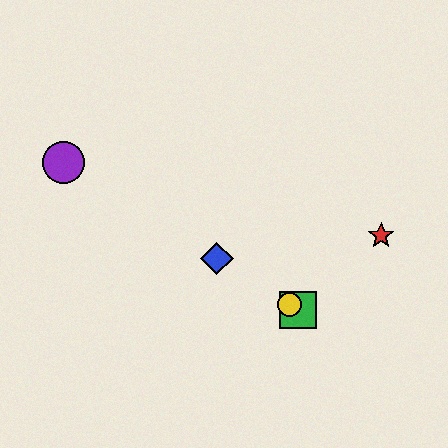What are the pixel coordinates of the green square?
The green square is at (298, 309).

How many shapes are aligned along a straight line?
4 shapes (the blue diamond, the green square, the yellow circle, the purple circle) are aligned along a straight line.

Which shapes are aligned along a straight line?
The blue diamond, the green square, the yellow circle, the purple circle are aligned along a straight line.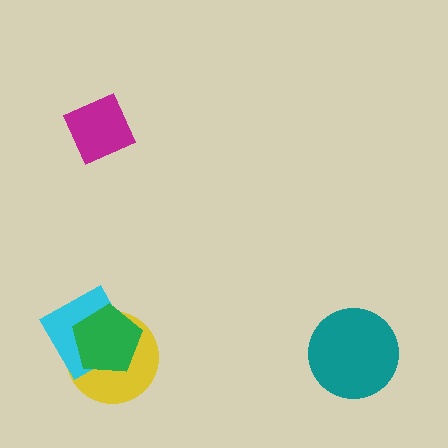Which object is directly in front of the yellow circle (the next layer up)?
The cyan square is directly in front of the yellow circle.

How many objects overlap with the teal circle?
0 objects overlap with the teal circle.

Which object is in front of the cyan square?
The green pentagon is in front of the cyan square.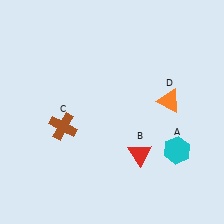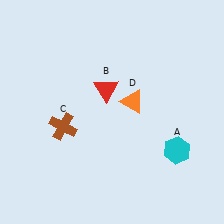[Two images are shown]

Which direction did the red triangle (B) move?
The red triangle (B) moved up.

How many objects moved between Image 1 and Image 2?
2 objects moved between the two images.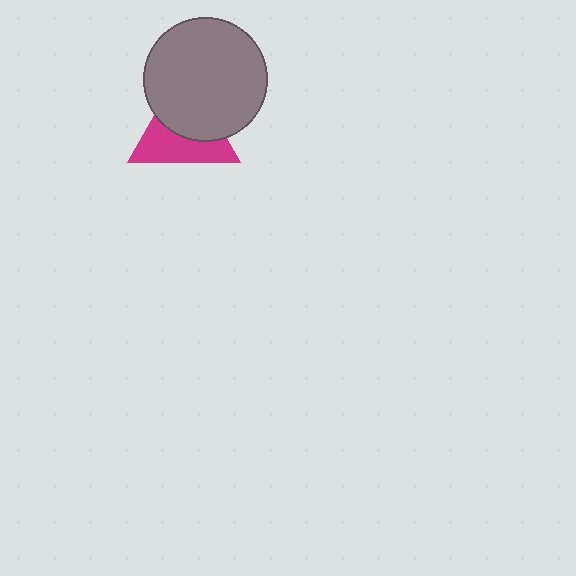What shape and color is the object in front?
The object in front is a gray circle.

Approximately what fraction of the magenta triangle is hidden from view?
Roughly 50% of the magenta triangle is hidden behind the gray circle.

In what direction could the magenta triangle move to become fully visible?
The magenta triangle could move down. That would shift it out from behind the gray circle entirely.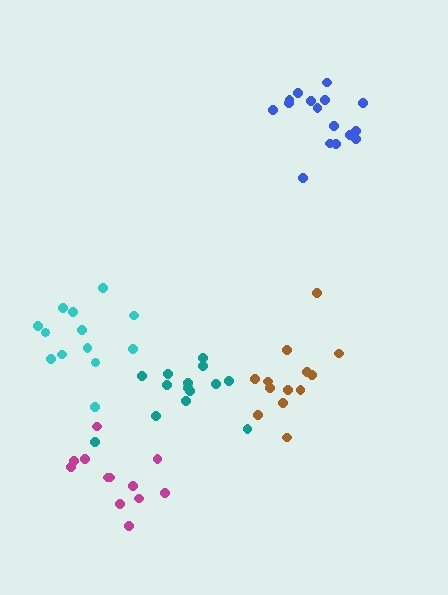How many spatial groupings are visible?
There are 5 spatial groupings.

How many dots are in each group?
Group 1: 17 dots, Group 2: 14 dots, Group 3: 12 dots, Group 4: 13 dots, Group 5: 13 dots (69 total).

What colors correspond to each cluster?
The clusters are colored: blue, teal, magenta, cyan, brown.